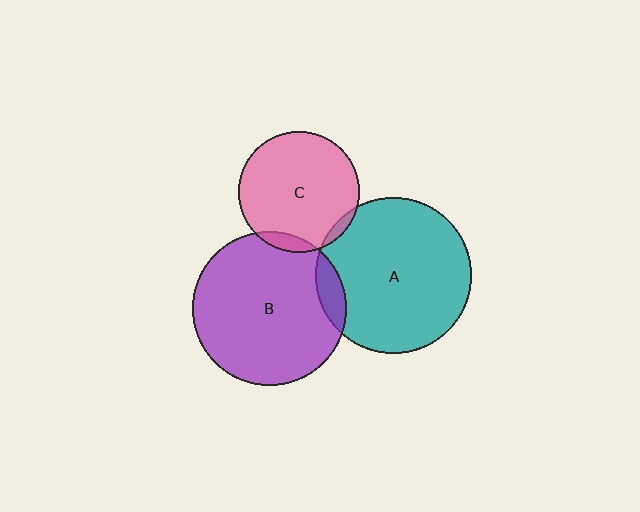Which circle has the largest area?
Circle A (teal).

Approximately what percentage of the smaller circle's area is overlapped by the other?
Approximately 10%.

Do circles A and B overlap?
Yes.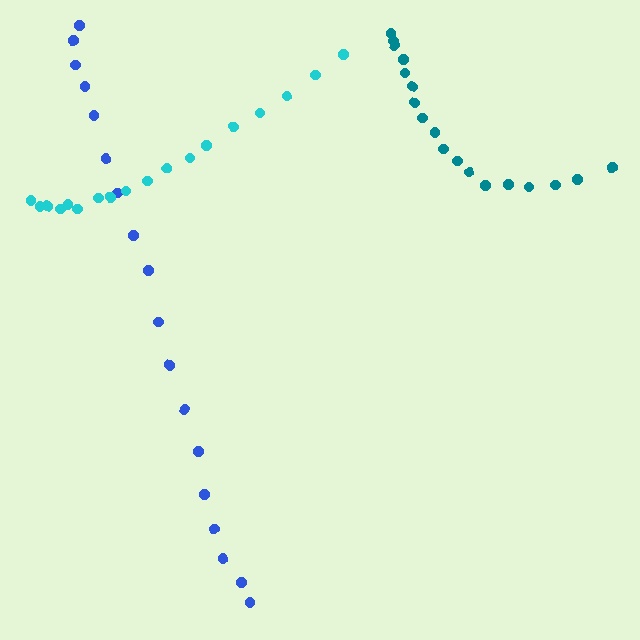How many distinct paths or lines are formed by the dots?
There are 3 distinct paths.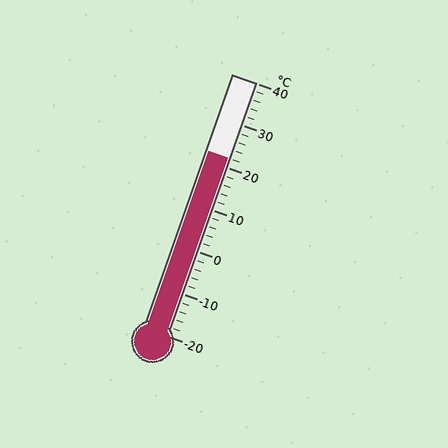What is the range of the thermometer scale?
The thermometer scale ranges from -20°C to 40°C.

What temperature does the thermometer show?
The thermometer shows approximately 22°C.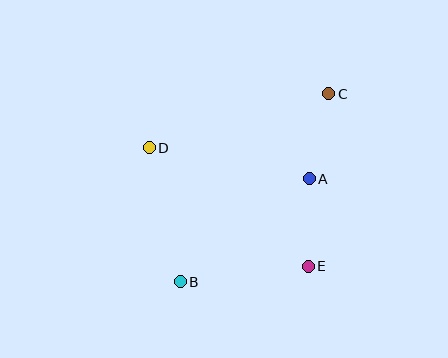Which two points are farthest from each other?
Points B and C are farthest from each other.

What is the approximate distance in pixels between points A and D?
The distance between A and D is approximately 163 pixels.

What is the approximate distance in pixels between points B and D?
The distance between B and D is approximately 137 pixels.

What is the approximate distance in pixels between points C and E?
The distance between C and E is approximately 174 pixels.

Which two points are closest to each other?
Points A and C are closest to each other.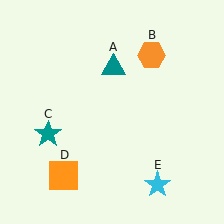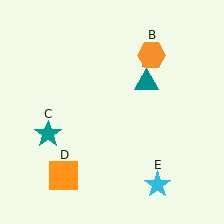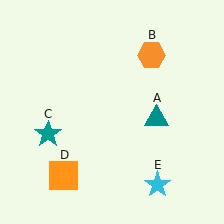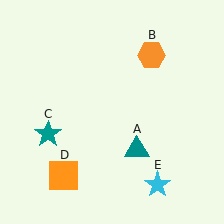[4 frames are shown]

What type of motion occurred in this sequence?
The teal triangle (object A) rotated clockwise around the center of the scene.